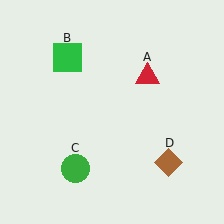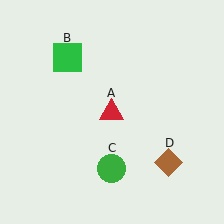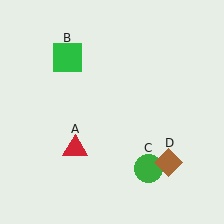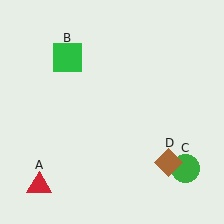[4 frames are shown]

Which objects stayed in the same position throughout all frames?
Green square (object B) and brown diamond (object D) remained stationary.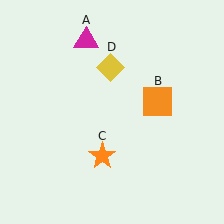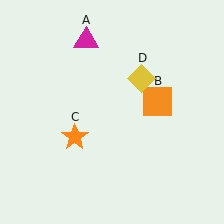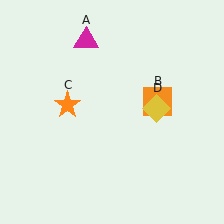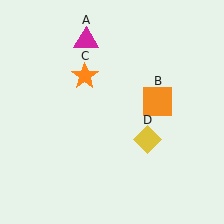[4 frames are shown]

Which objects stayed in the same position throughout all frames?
Magenta triangle (object A) and orange square (object B) remained stationary.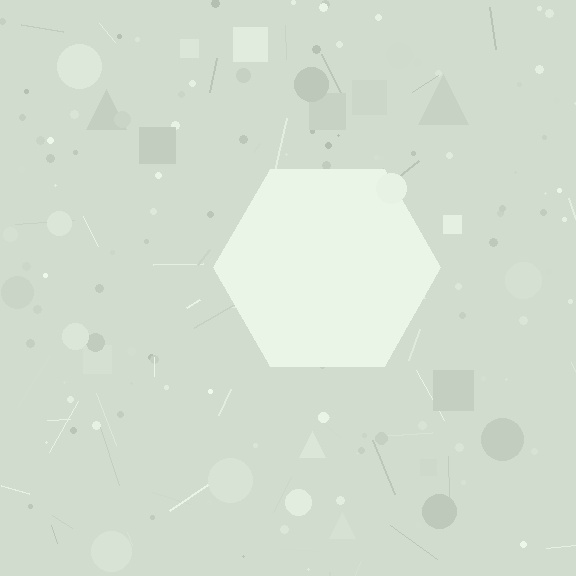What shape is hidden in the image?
A hexagon is hidden in the image.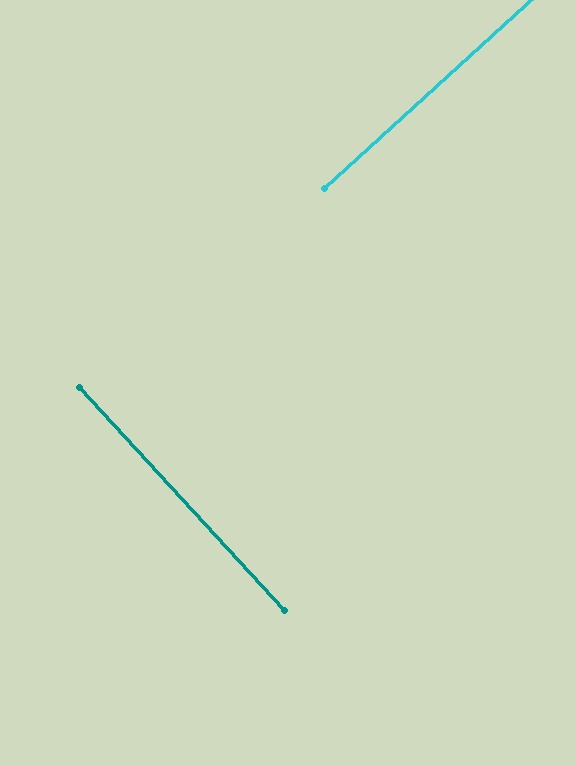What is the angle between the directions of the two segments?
Approximately 90 degrees.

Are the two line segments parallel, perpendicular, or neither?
Perpendicular — they meet at approximately 90°.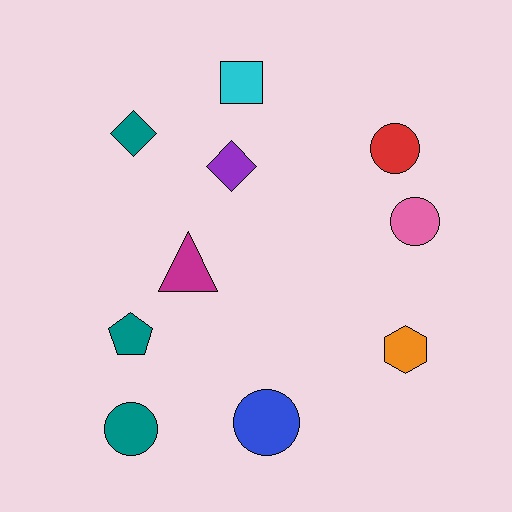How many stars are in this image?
There are no stars.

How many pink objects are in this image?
There is 1 pink object.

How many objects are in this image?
There are 10 objects.